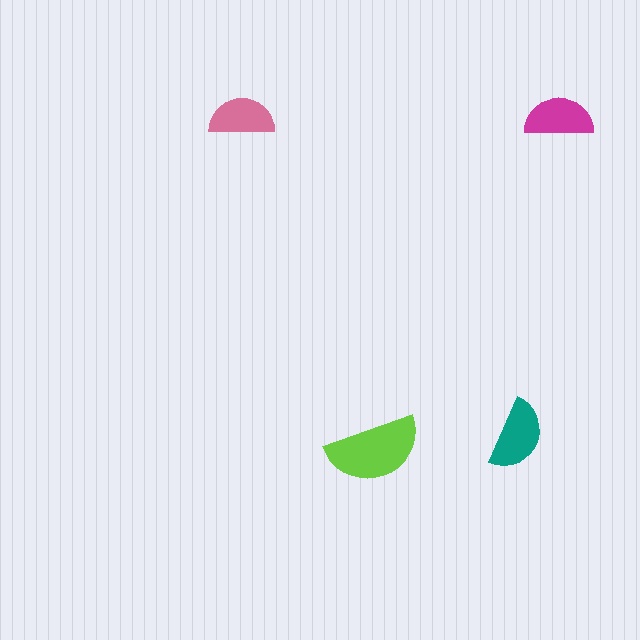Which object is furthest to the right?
The magenta semicircle is rightmost.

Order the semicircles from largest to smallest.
the lime one, the teal one, the magenta one, the pink one.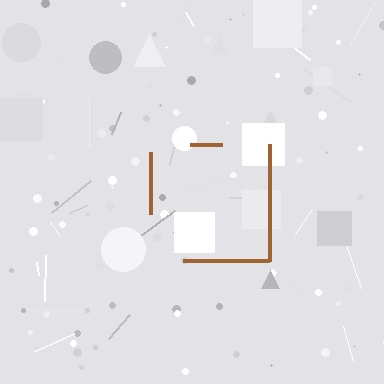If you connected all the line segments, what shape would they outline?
They would outline a square.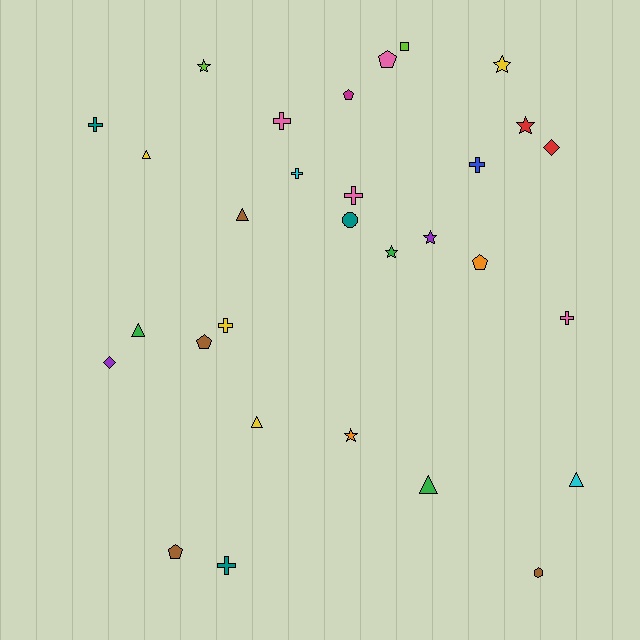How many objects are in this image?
There are 30 objects.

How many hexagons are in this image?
There is 1 hexagon.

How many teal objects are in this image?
There are 3 teal objects.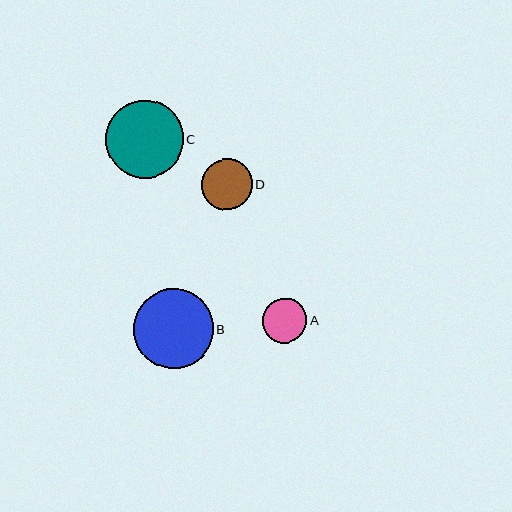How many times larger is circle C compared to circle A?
Circle C is approximately 1.7 times the size of circle A.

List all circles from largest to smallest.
From largest to smallest: B, C, D, A.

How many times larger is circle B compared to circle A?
Circle B is approximately 1.8 times the size of circle A.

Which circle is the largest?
Circle B is the largest with a size of approximately 80 pixels.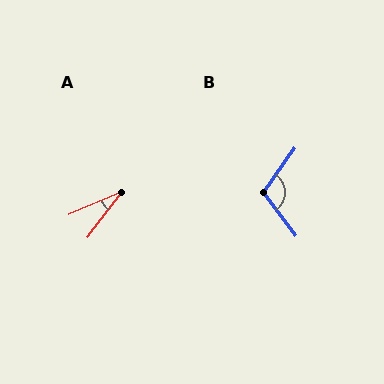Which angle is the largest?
B, at approximately 108 degrees.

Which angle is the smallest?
A, at approximately 30 degrees.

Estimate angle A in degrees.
Approximately 30 degrees.